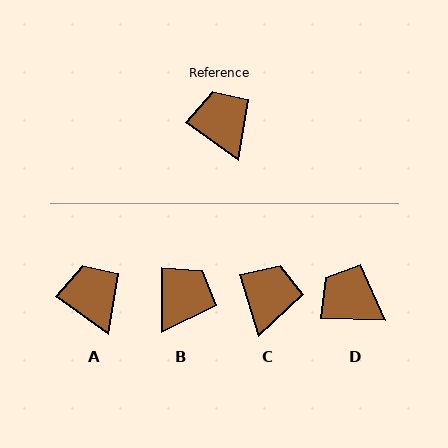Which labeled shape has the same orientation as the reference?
A.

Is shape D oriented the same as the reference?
No, it is off by about 34 degrees.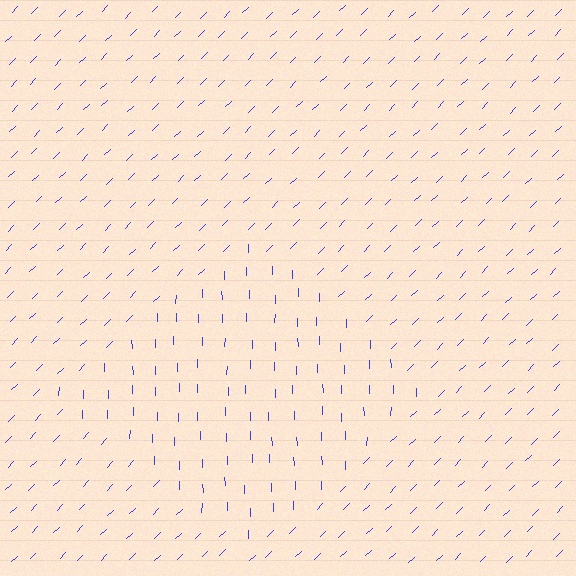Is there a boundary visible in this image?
Yes, there is a texture boundary formed by a change in line orientation.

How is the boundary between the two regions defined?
The boundary is defined purely by a change in line orientation (approximately 45 degrees difference). All lines are the same color and thickness.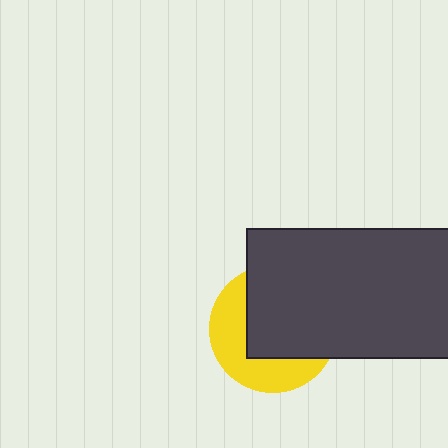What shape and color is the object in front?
The object in front is a dark gray rectangle.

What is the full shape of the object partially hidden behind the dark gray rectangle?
The partially hidden object is a yellow circle.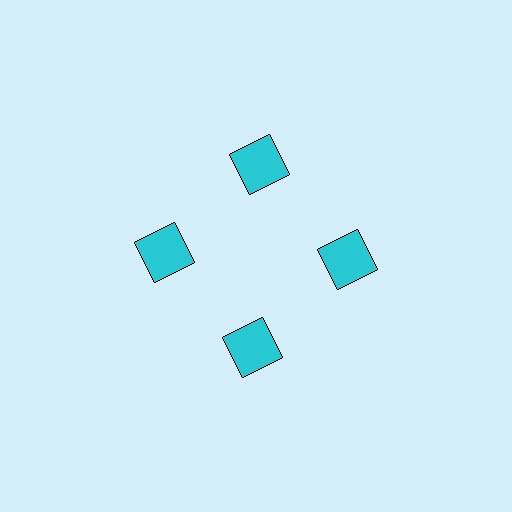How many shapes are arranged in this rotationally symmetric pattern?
There are 4 shapes, arranged in 4 groups of 1.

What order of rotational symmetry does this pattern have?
This pattern has 4-fold rotational symmetry.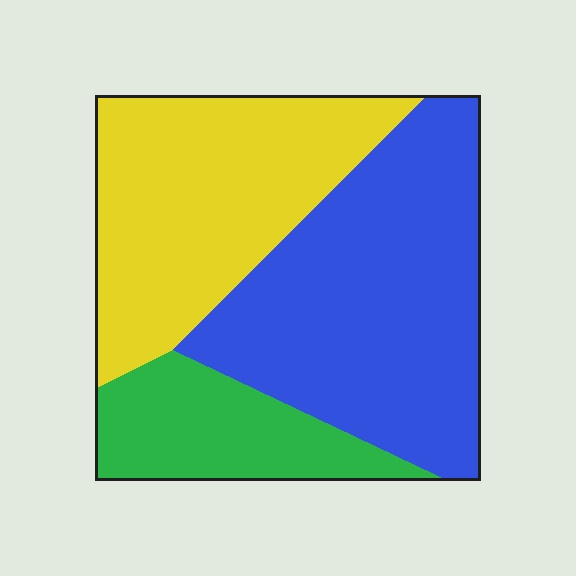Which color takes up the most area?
Blue, at roughly 45%.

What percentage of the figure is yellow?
Yellow takes up about three eighths (3/8) of the figure.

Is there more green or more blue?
Blue.